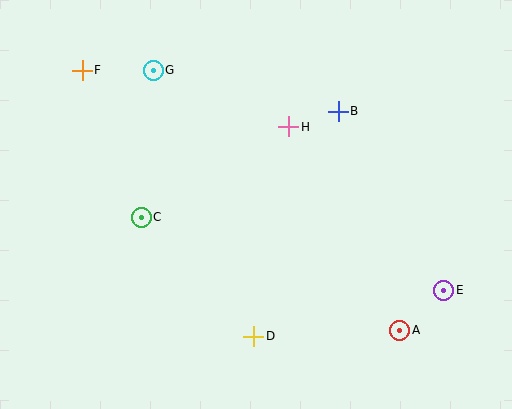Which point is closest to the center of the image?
Point H at (289, 127) is closest to the center.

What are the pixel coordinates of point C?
Point C is at (141, 217).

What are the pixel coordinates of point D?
Point D is at (254, 336).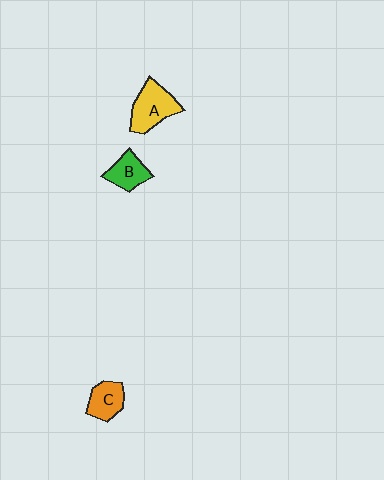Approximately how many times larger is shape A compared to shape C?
Approximately 1.5 times.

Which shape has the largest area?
Shape A (yellow).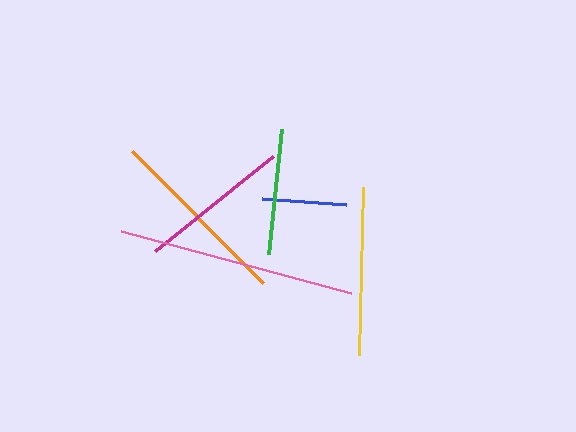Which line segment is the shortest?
The blue line is the shortest at approximately 84 pixels.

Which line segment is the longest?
The pink line is the longest at approximately 238 pixels.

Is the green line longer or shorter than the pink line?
The pink line is longer than the green line.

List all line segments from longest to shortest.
From longest to shortest: pink, orange, yellow, magenta, green, blue.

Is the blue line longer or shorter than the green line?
The green line is longer than the blue line.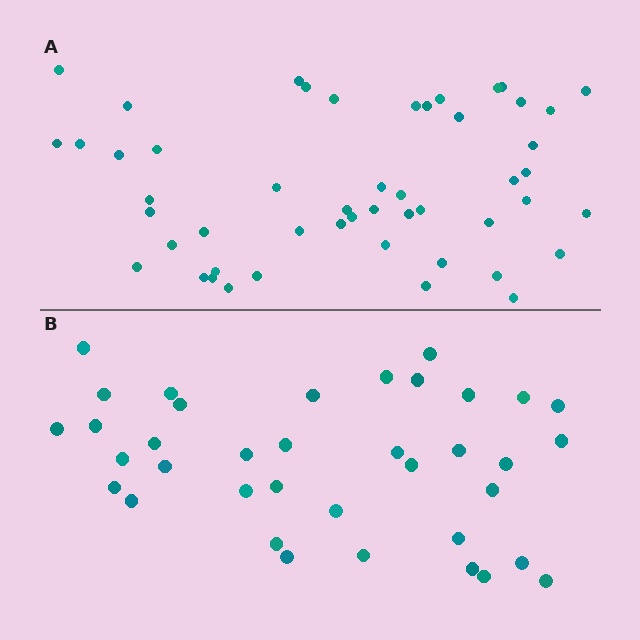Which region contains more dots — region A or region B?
Region A (the top region) has more dots.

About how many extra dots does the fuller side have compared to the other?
Region A has approximately 15 more dots than region B.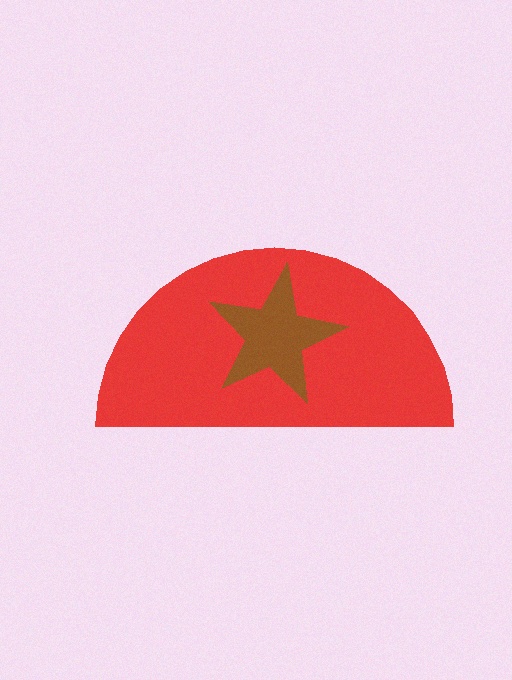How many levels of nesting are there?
2.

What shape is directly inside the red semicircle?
The brown star.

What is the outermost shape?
The red semicircle.